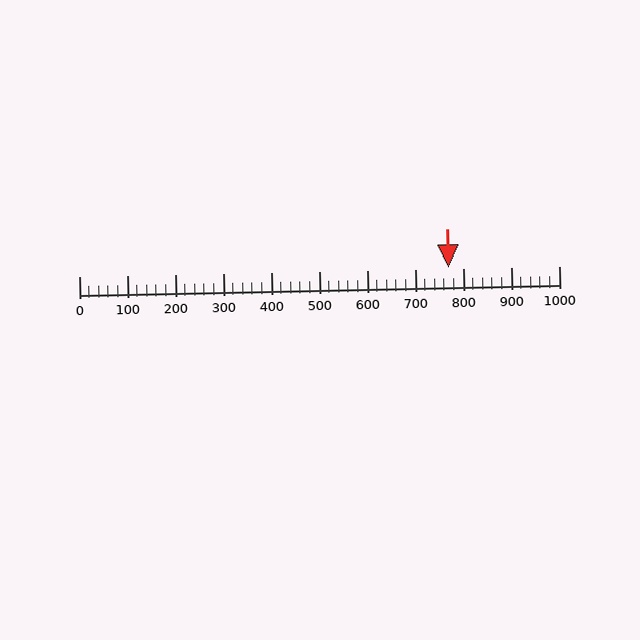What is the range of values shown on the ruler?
The ruler shows values from 0 to 1000.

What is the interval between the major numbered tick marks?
The major tick marks are spaced 100 units apart.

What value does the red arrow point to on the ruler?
The red arrow points to approximately 769.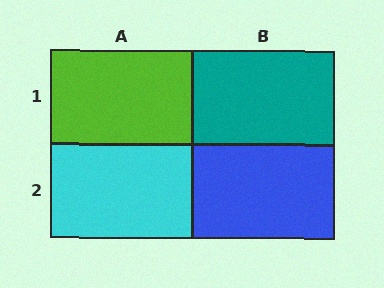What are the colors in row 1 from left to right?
Lime, teal.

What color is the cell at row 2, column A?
Cyan.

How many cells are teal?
1 cell is teal.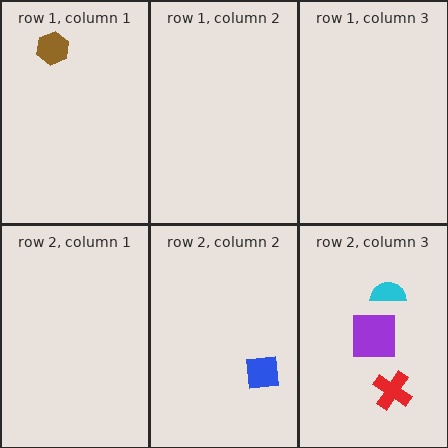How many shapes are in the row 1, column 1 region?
1.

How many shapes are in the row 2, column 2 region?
1.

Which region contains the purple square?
The row 2, column 3 region.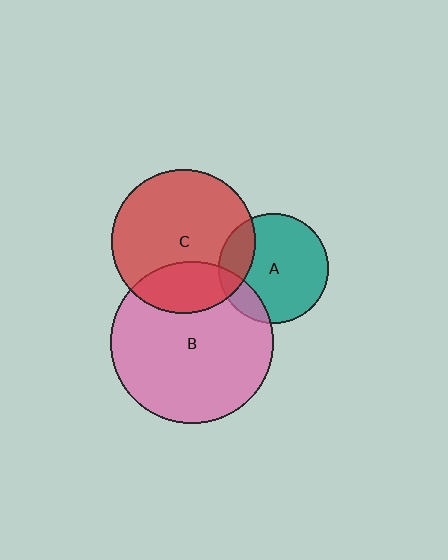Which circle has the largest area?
Circle B (pink).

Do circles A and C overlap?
Yes.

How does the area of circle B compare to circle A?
Approximately 2.2 times.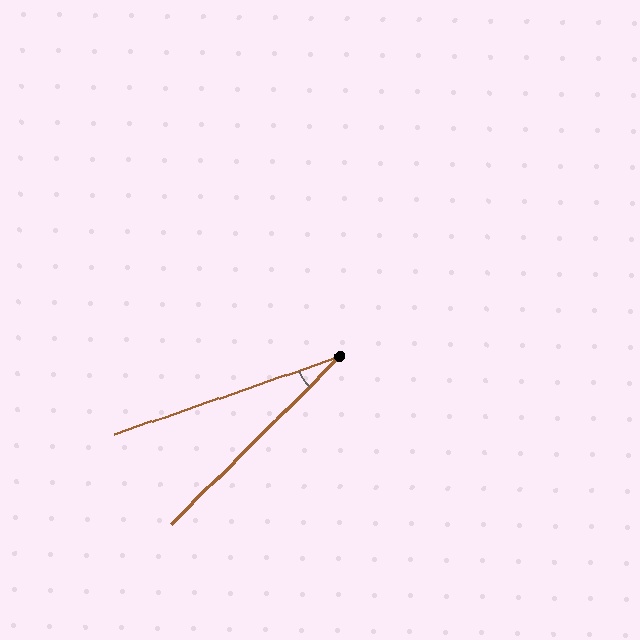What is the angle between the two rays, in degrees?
Approximately 26 degrees.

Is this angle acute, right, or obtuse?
It is acute.